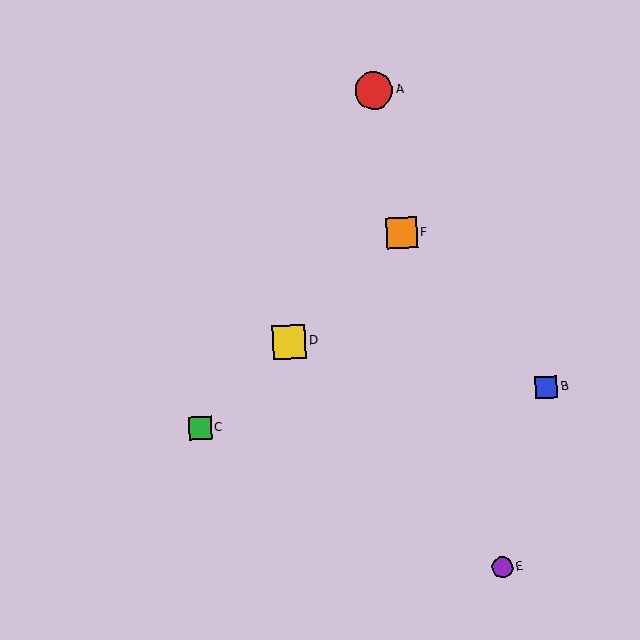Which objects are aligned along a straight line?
Objects C, D, F are aligned along a straight line.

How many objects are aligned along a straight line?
3 objects (C, D, F) are aligned along a straight line.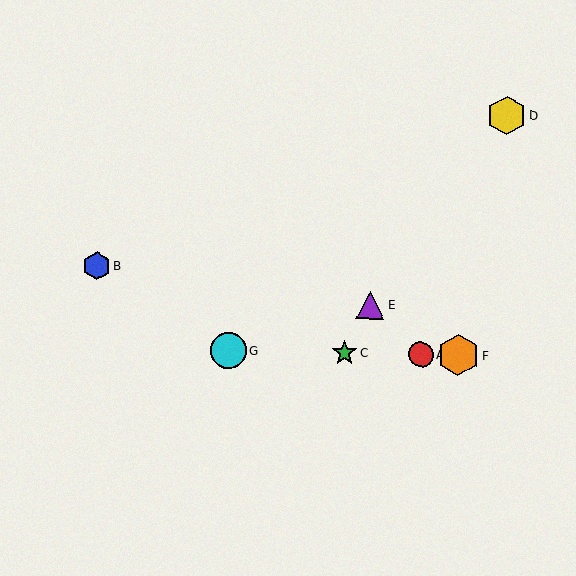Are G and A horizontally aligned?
Yes, both are at y≈351.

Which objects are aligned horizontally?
Objects A, C, F, G are aligned horizontally.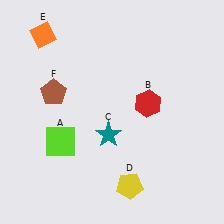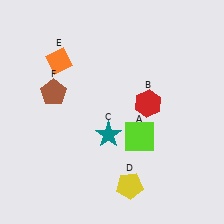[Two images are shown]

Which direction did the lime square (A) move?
The lime square (A) moved right.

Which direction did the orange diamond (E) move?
The orange diamond (E) moved down.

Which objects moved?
The objects that moved are: the lime square (A), the orange diamond (E).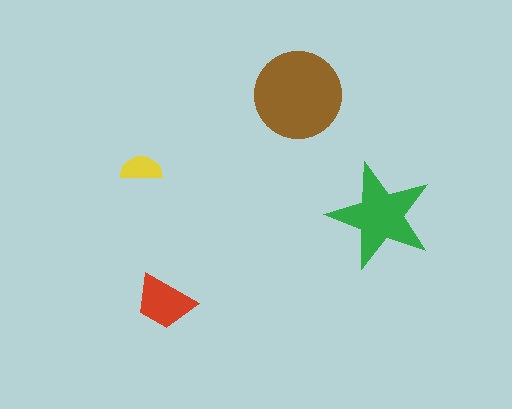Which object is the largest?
The brown circle.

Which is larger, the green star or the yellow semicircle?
The green star.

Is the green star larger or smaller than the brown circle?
Smaller.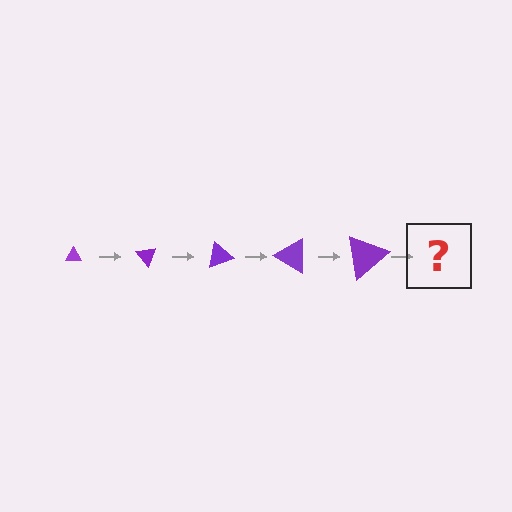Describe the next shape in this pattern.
It should be a triangle, larger than the previous one and rotated 250 degrees from the start.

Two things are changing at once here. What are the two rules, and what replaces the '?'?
The two rules are that the triangle grows larger each step and it rotates 50 degrees each step. The '?' should be a triangle, larger than the previous one and rotated 250 degrees from the start.